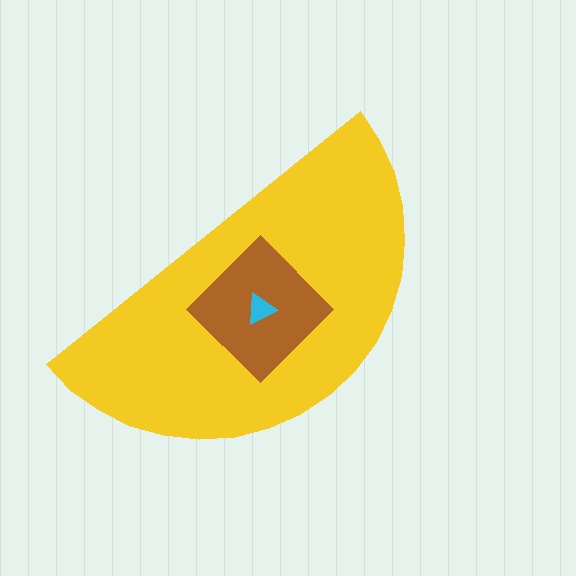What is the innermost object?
The cyan triangle.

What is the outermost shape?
The yellow semicircle.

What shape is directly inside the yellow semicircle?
The brown diamond.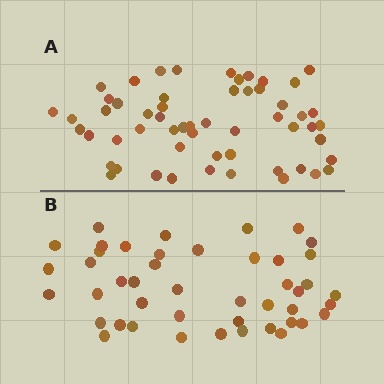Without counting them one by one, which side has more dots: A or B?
Region A (the top region) has more dots.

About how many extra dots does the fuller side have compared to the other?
Region A has roughly 12 or so more dots than region B.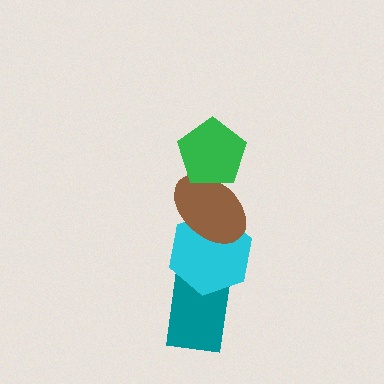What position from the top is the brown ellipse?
The brown ellipse is 2nd from the top.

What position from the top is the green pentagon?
The green pentagon is 1st from the top.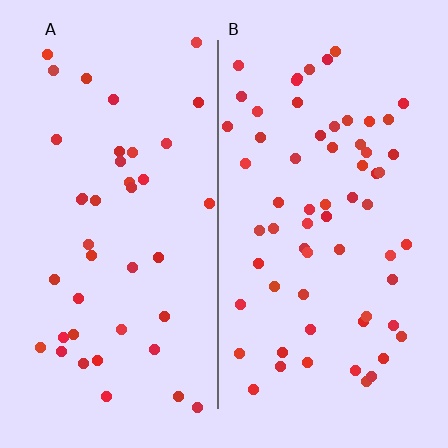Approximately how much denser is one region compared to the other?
Approximately 1.5× — region B over region A.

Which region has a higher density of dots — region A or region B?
B (the right).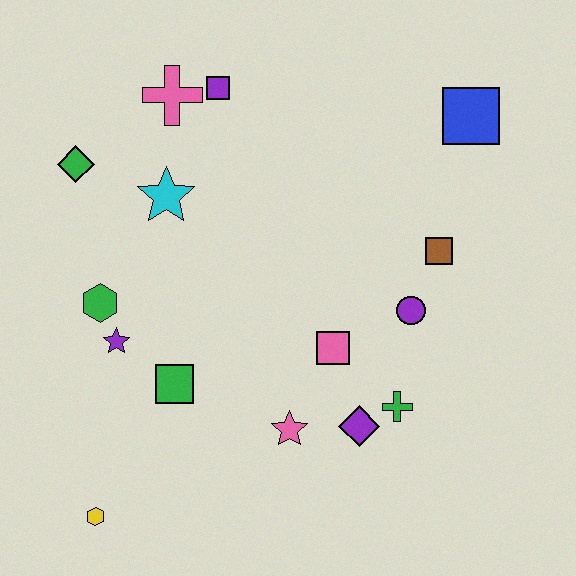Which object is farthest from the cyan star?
The yellow hexagon is farthest from the cyan star.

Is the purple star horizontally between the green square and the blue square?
No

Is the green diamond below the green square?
No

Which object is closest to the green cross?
The purple diamond is closest to the green cross.